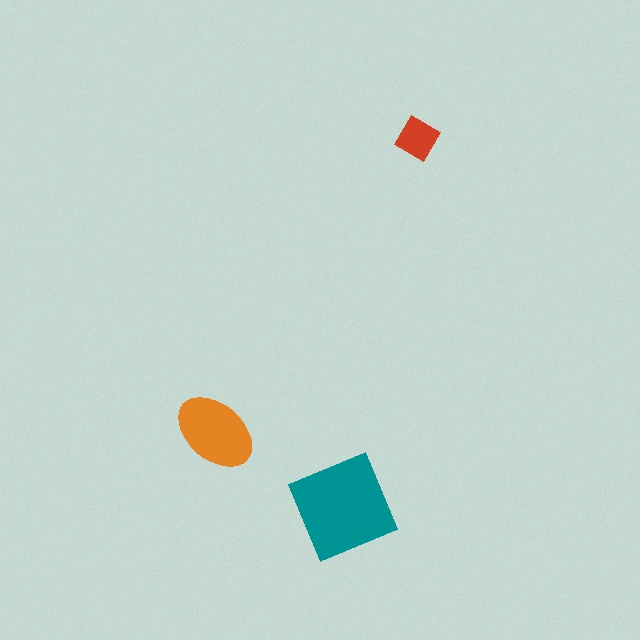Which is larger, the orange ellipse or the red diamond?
The orange ellipse.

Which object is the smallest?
The red diamond.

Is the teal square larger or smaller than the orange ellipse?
Larger.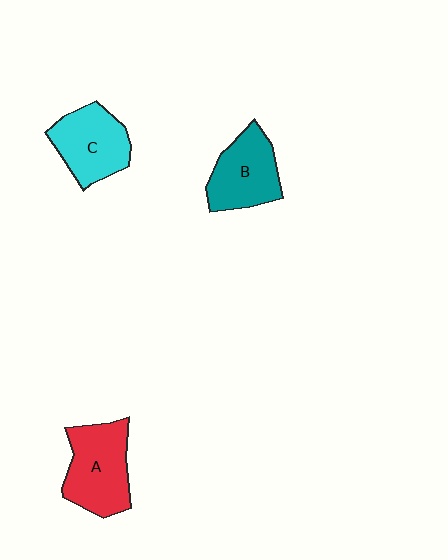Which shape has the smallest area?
Shape B (teal).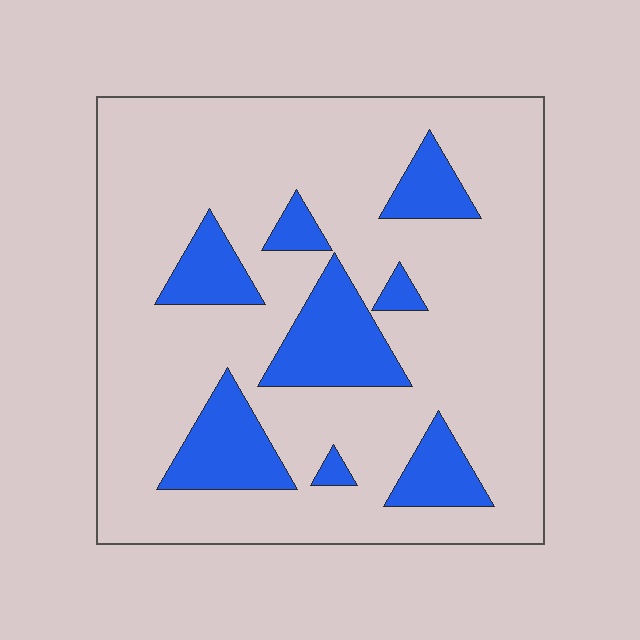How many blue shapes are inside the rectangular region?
8.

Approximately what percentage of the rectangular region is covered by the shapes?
Approximately 20%.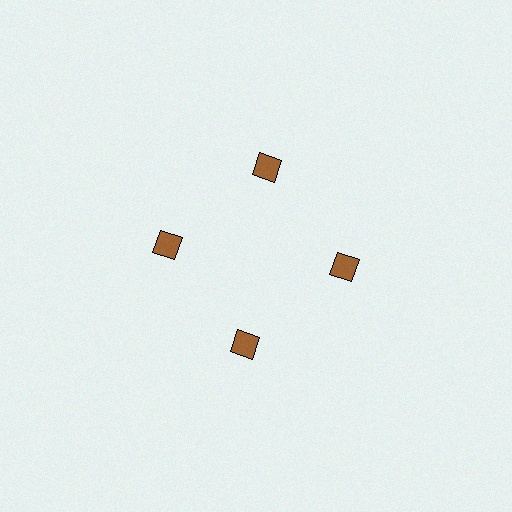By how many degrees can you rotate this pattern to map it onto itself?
The pattern maps onto itself every 90 degrees of rotation.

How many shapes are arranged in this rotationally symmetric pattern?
There are 4 shapes, arranged in 4 groups of 1.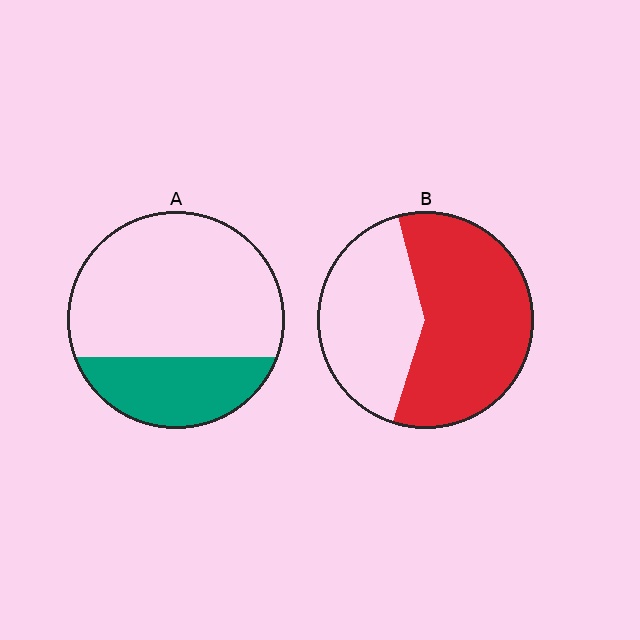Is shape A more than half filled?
No.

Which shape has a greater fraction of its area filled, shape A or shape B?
Shape B.